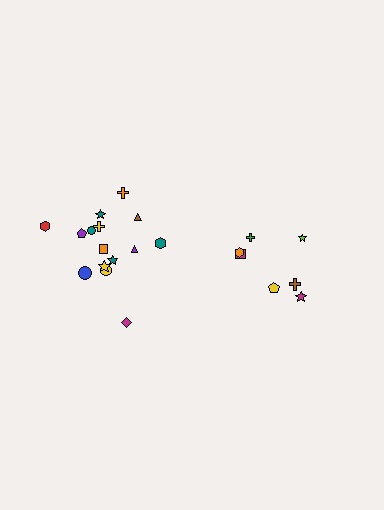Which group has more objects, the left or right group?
The left group.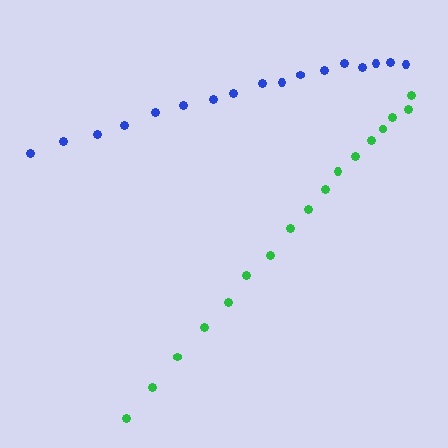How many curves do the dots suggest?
There are 2 distinct paths.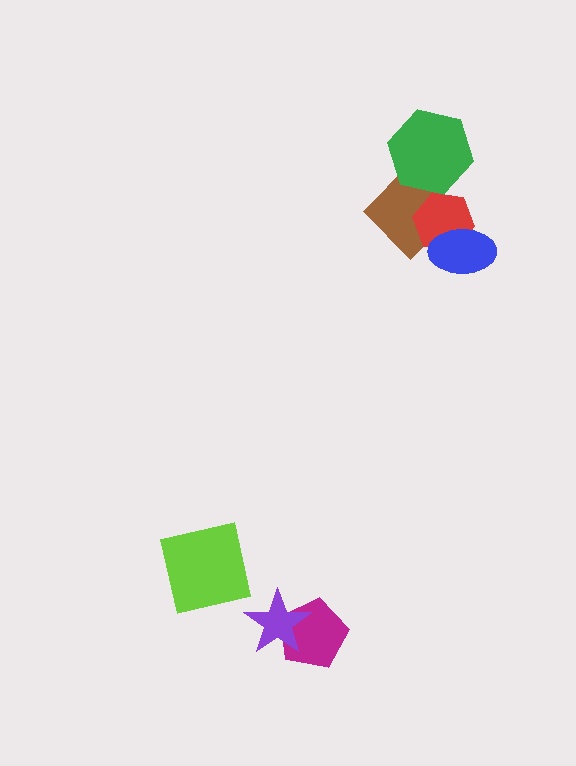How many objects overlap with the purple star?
1 object overlaps with the purple star.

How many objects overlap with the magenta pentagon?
1 object overlaps with the magenta pentagon.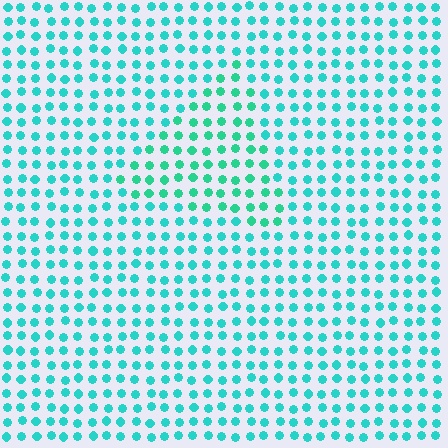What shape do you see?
I see a triangle.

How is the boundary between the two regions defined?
The boundary is defined purely by a slight shift in hue (about 20 degrees). Spacing, size, and orientation are identical on both sides.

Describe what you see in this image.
The image is filled with small cyan elements in a uniform arrangement. A triangle-shaped region is visible where the elements are tinted to a slightly different hue, forming a subtle color boundary.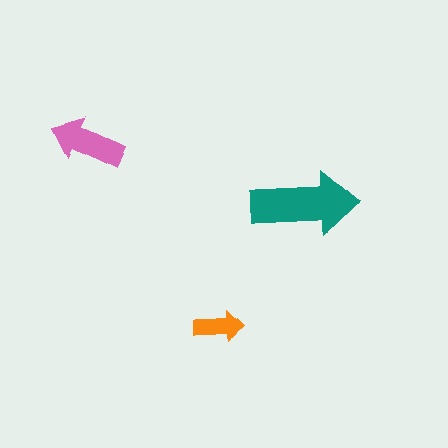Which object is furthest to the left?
The pink arrow is leftmost.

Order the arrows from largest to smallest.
the teal one, the pink one, the orange one.